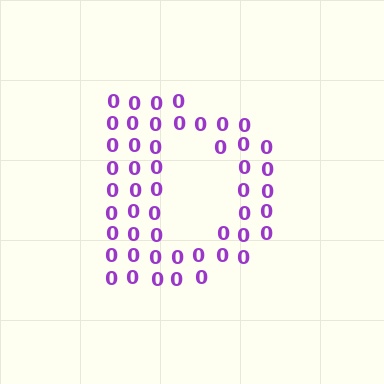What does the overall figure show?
The overall figure shows the letter D.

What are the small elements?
The small elements are digit 0's.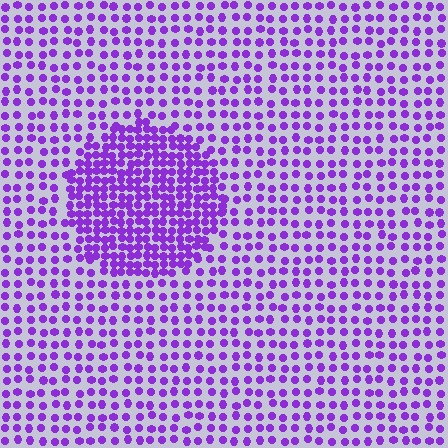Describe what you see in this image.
The image contains small purple elements arranged at two different densities. A circle-shaped region is visible where the elements are more densely packed than the surrounding area.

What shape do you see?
I see a circle.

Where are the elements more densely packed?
The elements are more densely packed inside the circle boundary.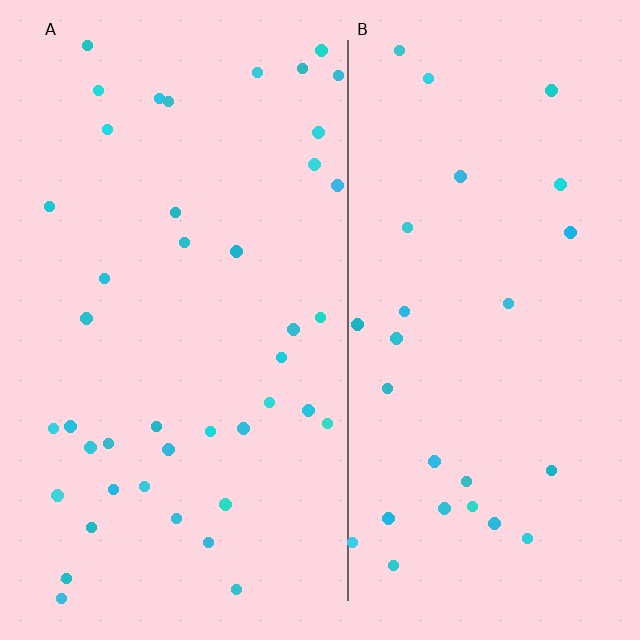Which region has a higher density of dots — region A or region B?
A (the left).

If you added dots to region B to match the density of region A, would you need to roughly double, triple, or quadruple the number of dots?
Approximately double.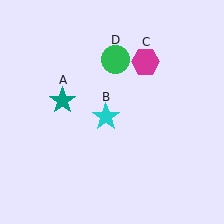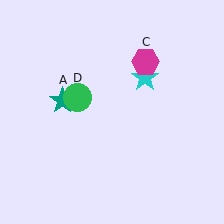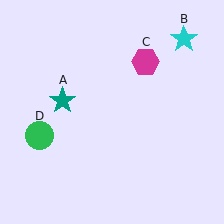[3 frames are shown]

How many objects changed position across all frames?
2 objects changed position: cyan star (object B), green circle (object D).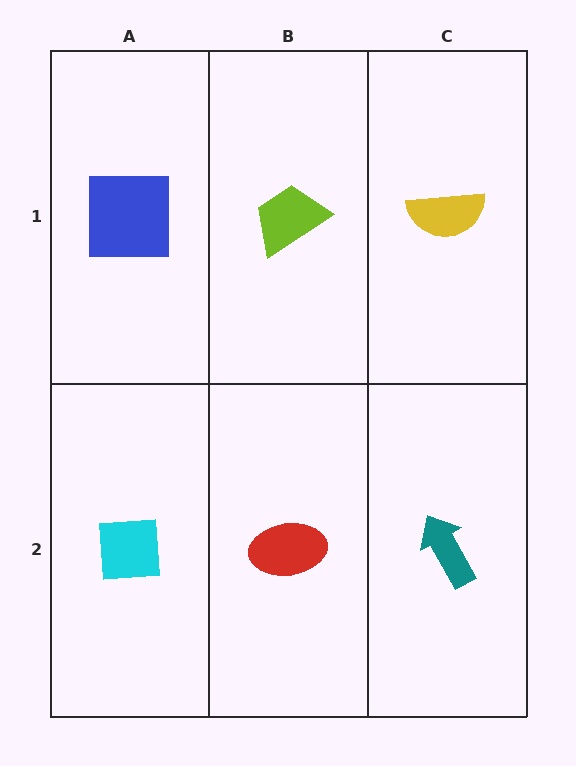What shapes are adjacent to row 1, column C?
A teal arrow (row 2, column C), a lime trapezoid (row 1, column B).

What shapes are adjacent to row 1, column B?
A red ellipse (row 2, column B), a blue square (row 1, column A), a yellow semicircle (row 1, column C).